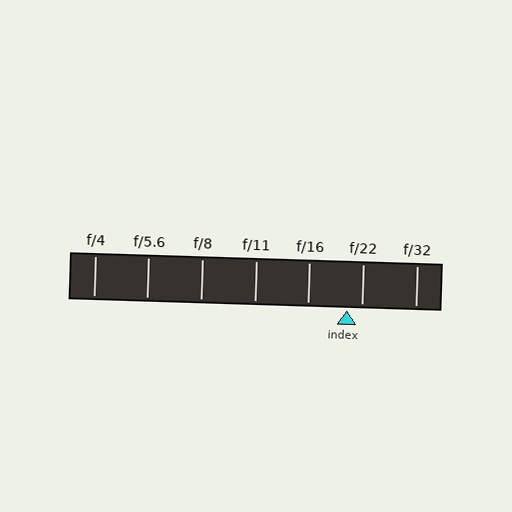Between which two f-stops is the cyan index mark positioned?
The index mark is between f/16 and f/22.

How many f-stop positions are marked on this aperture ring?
There are 7 f-stop positions marked.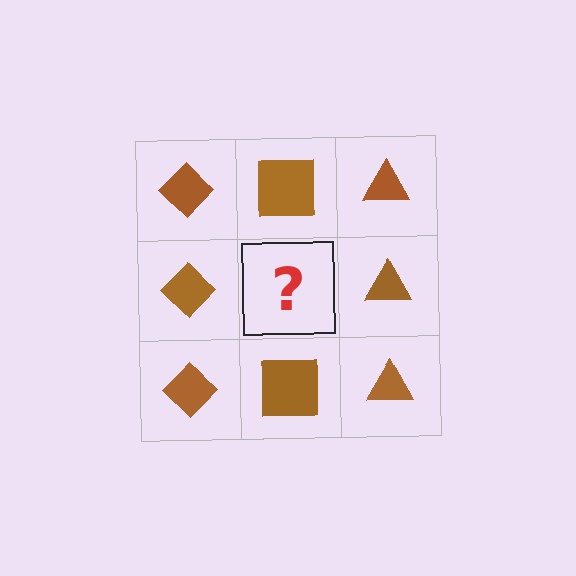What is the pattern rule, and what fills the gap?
The rule is that each column has a consistent shape. The gap should be filled with a brown square.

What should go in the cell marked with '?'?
The missing cell should contain a brown square.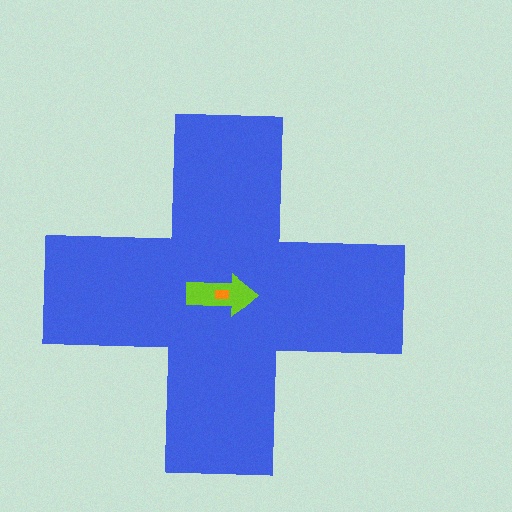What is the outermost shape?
The blue cross.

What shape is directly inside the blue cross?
The lime arrow.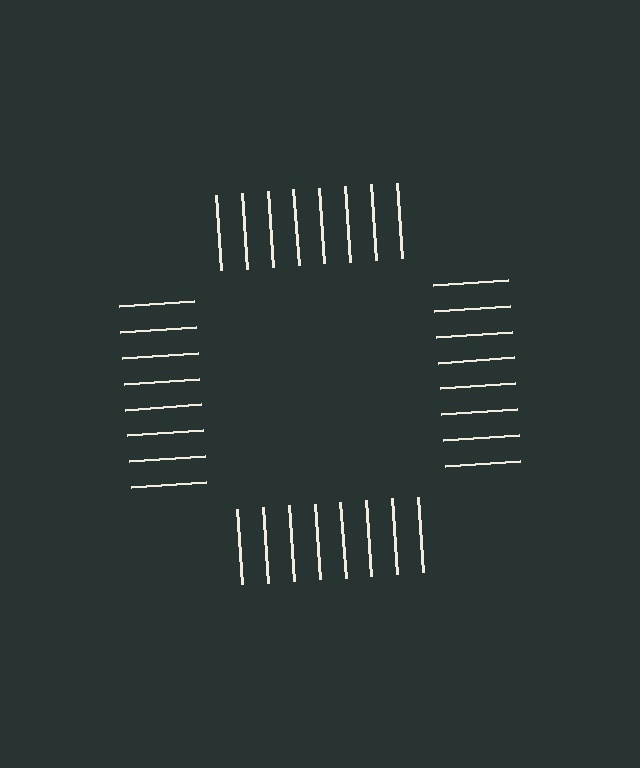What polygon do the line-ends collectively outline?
An illusory square — the line segments terminate on its edges but no continuous stroke is drawn.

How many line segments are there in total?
32 — 8 along each of the 4 edges.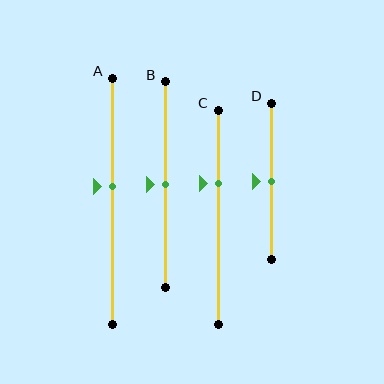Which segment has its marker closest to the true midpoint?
Segment B has its marker closest to the true midpoint.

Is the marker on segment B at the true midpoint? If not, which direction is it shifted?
Yes, the marker on segment B is at the true midpoint.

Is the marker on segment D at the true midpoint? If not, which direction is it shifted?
Yes, the marker on segment D is at the true midpoint.